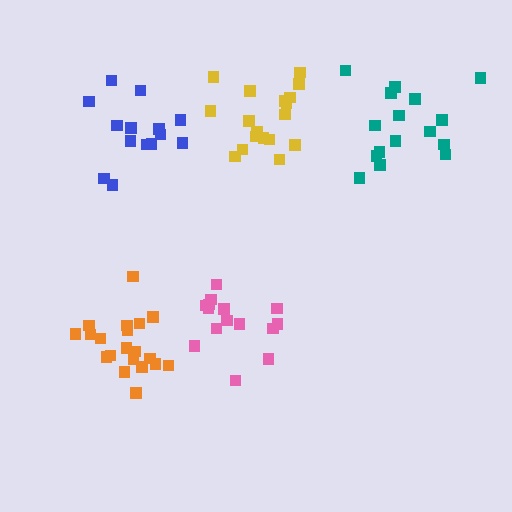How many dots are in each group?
Group 1: 15 dots, Group 2: 14 dots, Group 3: 18 dots, Group 4: 20 dots, Group 5: 16 dots (83 total).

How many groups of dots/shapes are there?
There are 5 groups.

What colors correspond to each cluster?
The clusters are colored: pink, blue, yellow, orange, teal.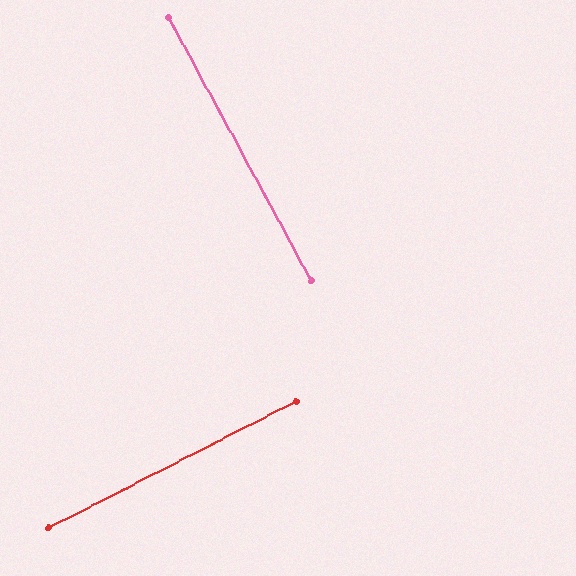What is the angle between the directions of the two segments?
Approximately 88 degrees.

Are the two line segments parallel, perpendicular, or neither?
Perpendicular — they meet at approximately 88°.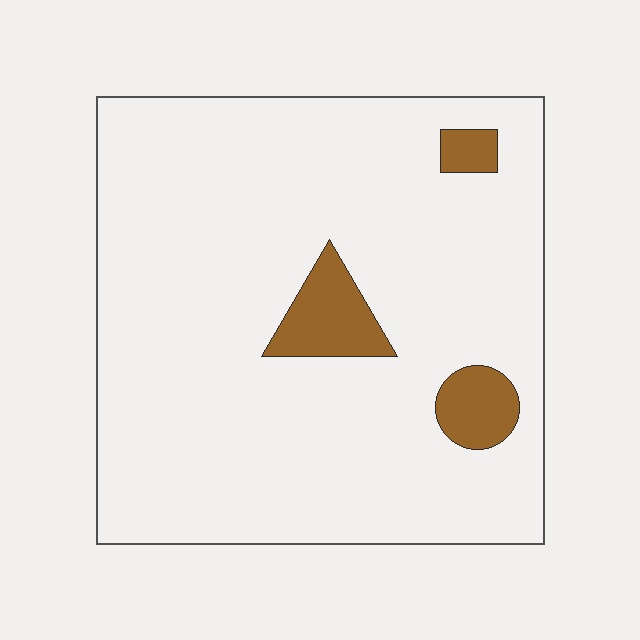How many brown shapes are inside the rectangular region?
3.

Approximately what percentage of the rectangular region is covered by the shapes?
Approximately 10%.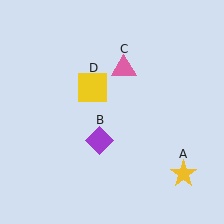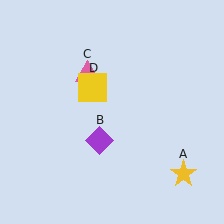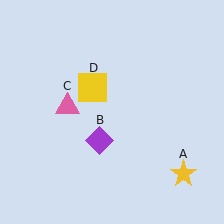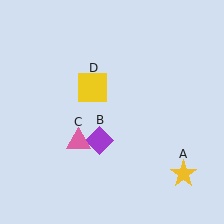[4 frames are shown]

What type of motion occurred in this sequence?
The pink triangle (object C) rotated counterclockwise around the center of the scene.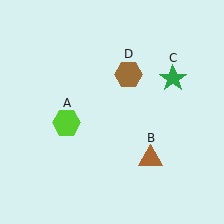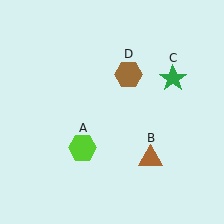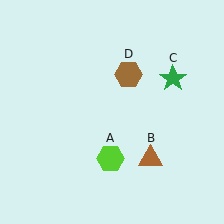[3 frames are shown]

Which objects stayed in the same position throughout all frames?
Brown triangle (object B) and green star (object C) and brown hexagon (object D) remained stationary.